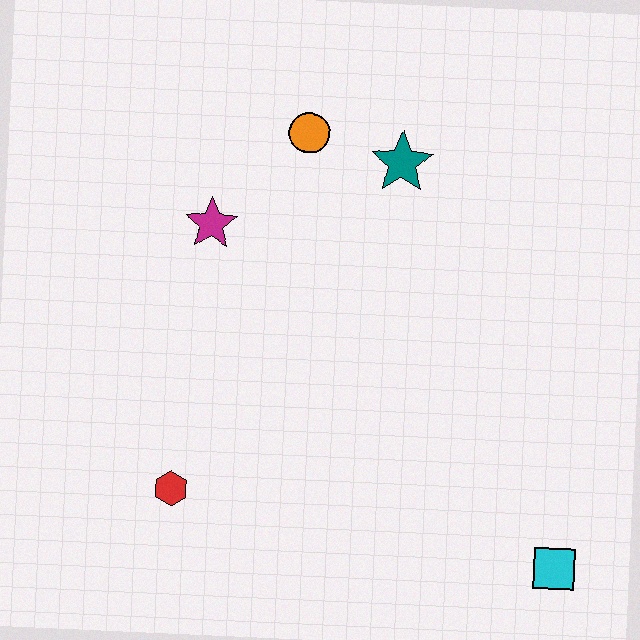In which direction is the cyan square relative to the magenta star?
The cyan square is to the right of the magenta star.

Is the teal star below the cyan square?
No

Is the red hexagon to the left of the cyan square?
Yes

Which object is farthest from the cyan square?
The orange circle is farthest from the cyan square.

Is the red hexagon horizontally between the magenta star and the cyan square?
No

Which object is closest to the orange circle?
The teal star is closest to the orange circle.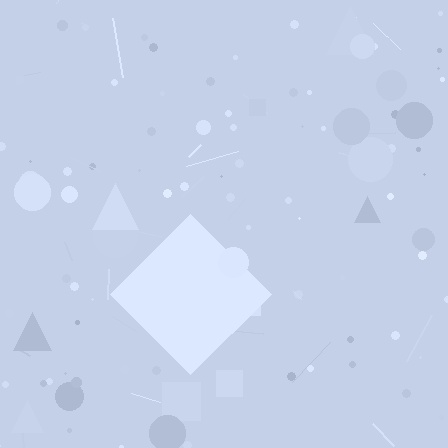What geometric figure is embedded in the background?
A diamond is embedded in the background.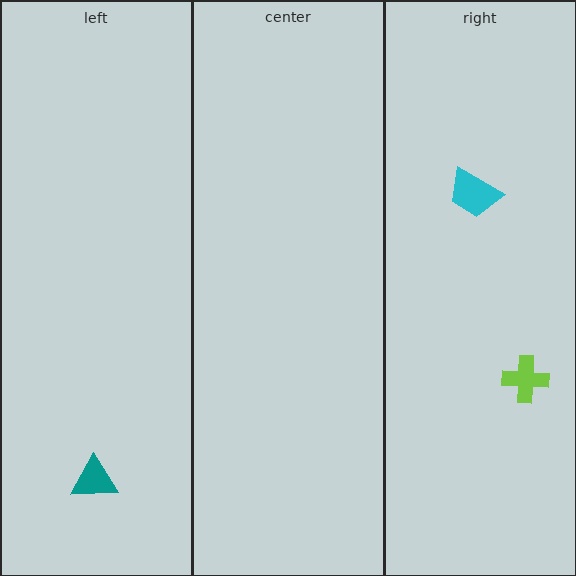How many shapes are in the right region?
2.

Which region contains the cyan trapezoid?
The right region.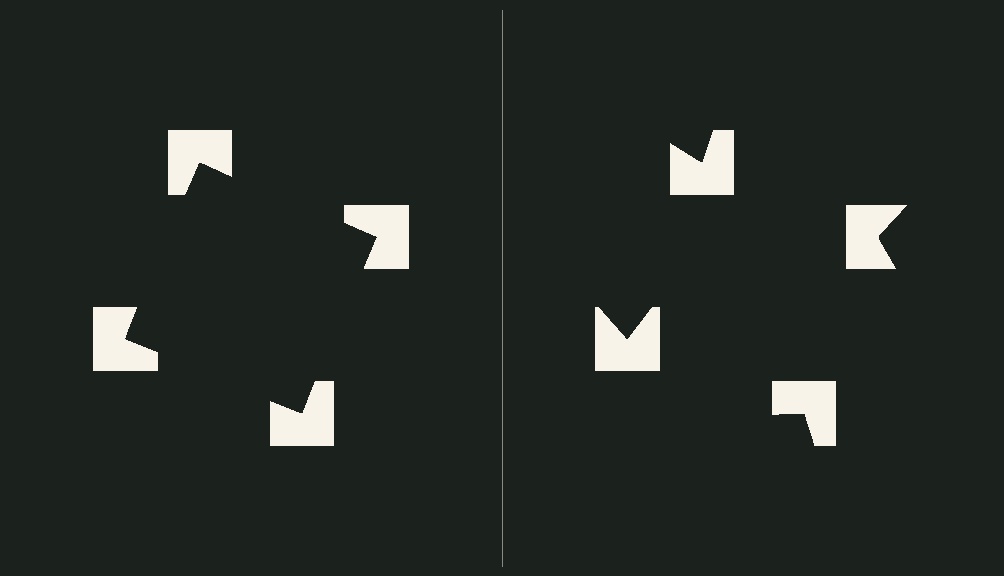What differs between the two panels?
The notched squares are positioned identically on both sides; only the wedge orientations differ. On the left they align to a square; on the right they are misaligned.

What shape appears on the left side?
An illusory square.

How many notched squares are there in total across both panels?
8 — 4 on each side.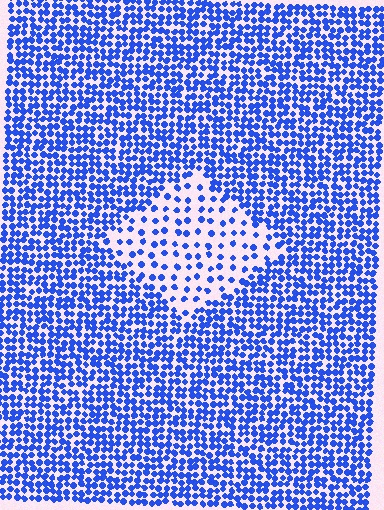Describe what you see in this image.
The image contains small blue elements arranged at two different densities. A diamond-shaped region is visible where the elements are less densely packed than the surrounding area.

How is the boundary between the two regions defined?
The boundary is defined by a change in element density (approximately 2.5x ratio). All elements are the same color, size, and shape.